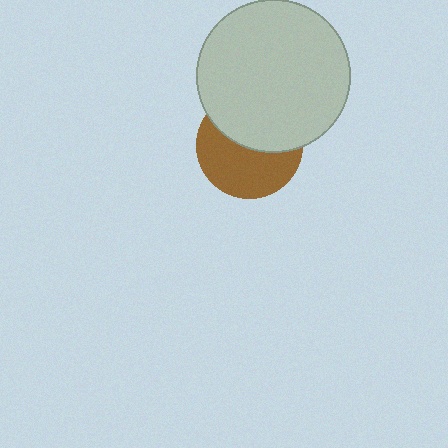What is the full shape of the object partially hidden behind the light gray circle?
The partially hidden object is a brown circle.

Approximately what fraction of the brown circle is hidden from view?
Roughly 47% of the brown circle is hidden behind the light gray circle.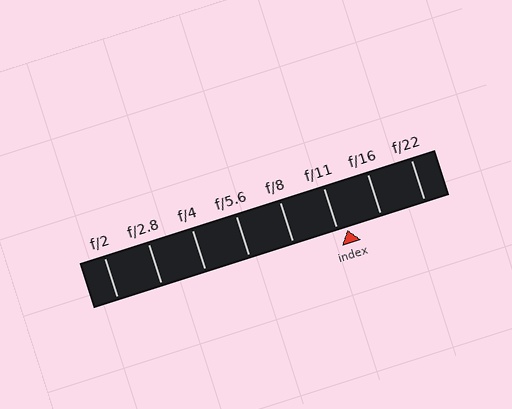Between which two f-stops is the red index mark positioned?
The index mark is between f/11 and f/16.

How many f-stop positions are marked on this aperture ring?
There are 8 f-stop positions marked.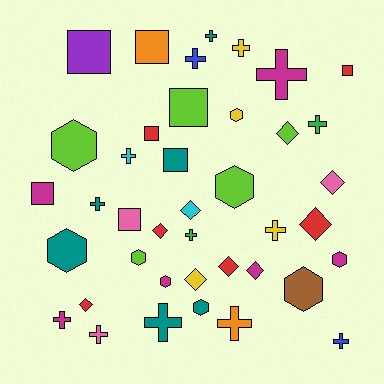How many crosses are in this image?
There are 14 crosses.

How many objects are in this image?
There are 40 objects.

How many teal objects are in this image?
There are 6 teal objects.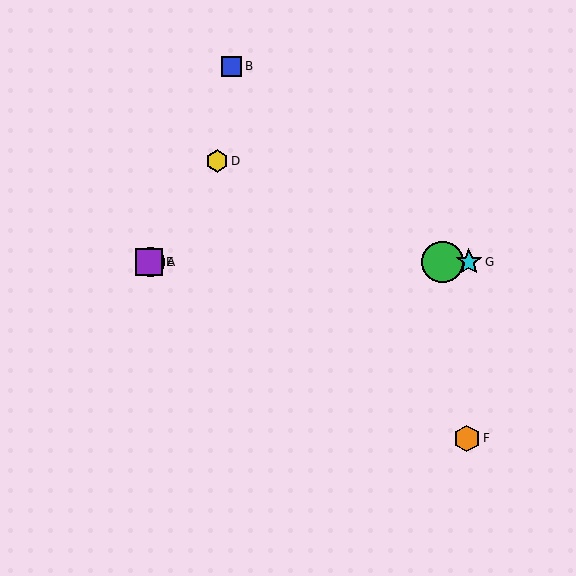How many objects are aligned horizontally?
4 objects (A, C, E, G) are aligned horizontally.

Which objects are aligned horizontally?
Objects A, C, E, G are aligned horizontally.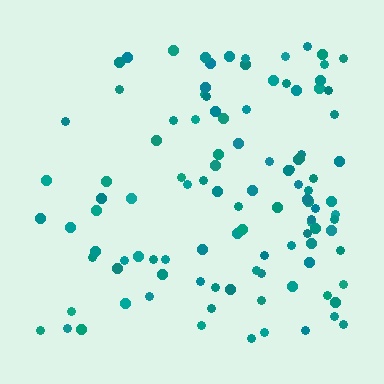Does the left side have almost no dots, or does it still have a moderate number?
Still a moderate number, just noticeably fewer than the right.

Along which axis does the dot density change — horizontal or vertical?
Horizontal.